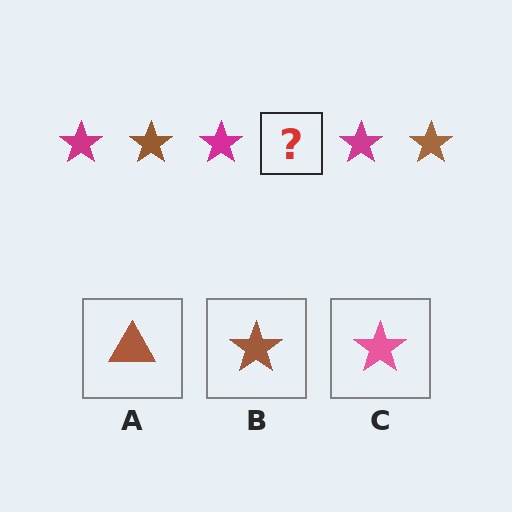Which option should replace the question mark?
Option B.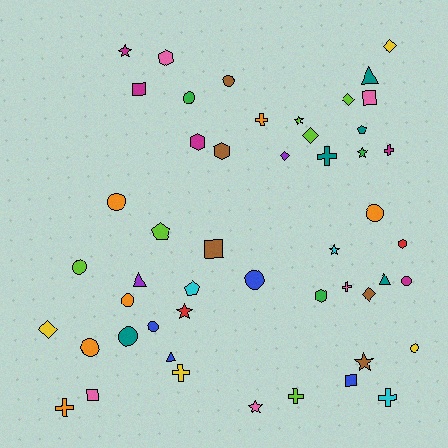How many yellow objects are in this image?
There are 4 yellow objects.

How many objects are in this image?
There are 50 objects.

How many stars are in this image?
There are 7 stars.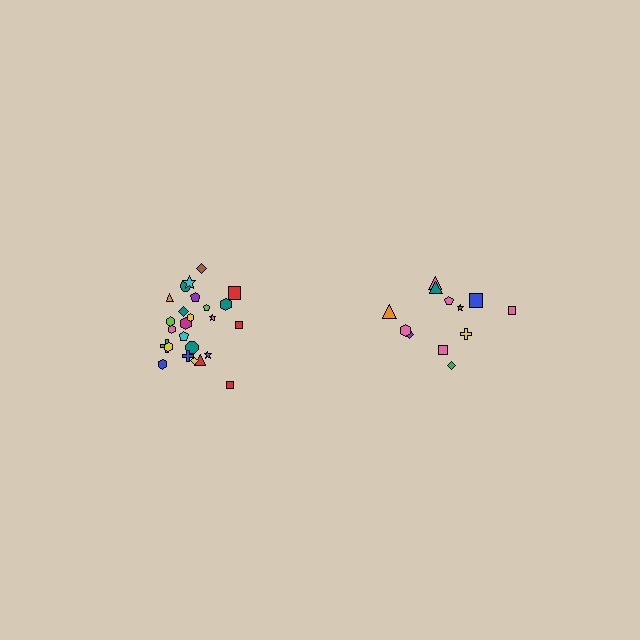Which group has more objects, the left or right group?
The left group.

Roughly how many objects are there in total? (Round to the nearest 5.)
Roughly 35 objects in total.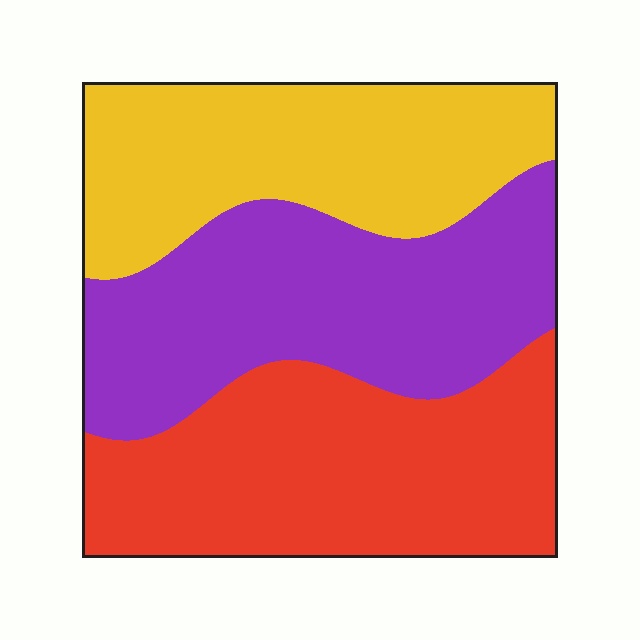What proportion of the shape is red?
Red takes up about three eighths (3/8) of the shape.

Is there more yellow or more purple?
Purple.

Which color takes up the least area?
Yellow, at roughly 30%.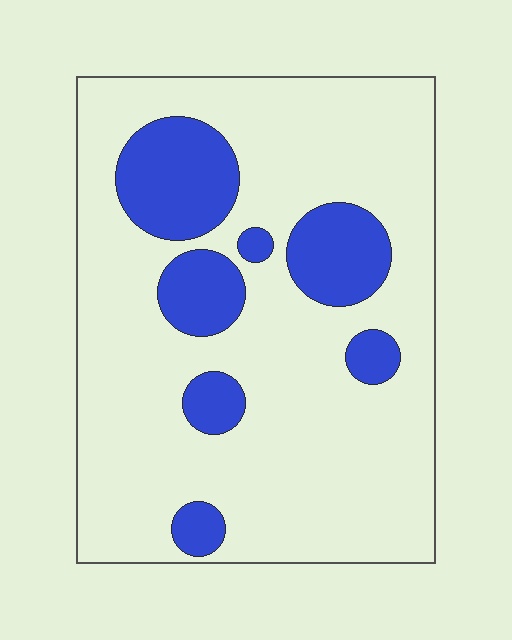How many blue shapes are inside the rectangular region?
7.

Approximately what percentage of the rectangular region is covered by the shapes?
Approximately 20%.